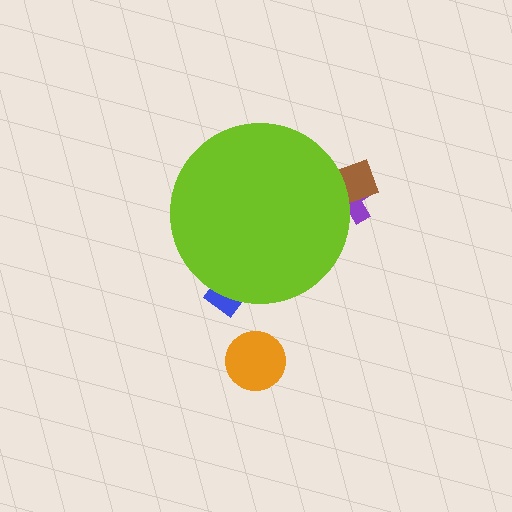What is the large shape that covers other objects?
A lime circle.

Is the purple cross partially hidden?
Yes, the purple cross is partially hidden behind the lime circle.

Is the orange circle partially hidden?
No, the orange circle is fully visible.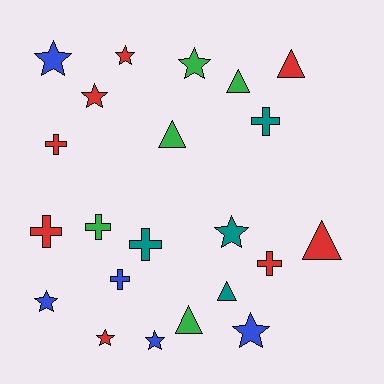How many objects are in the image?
There are 22 objects.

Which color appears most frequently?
Red, with 8 objects.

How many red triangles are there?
There are 2 red triangles.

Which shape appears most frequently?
Star, with 9 objects.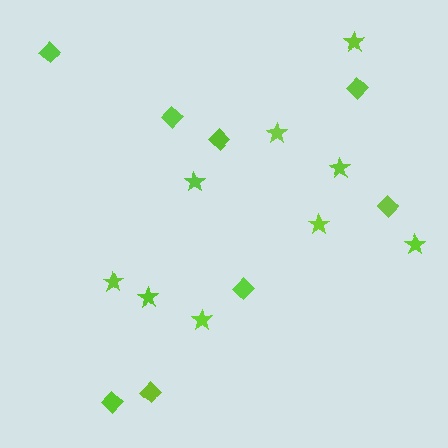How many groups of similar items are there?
There are 2 groups: one group of diamonds (8) and one group of stars (9).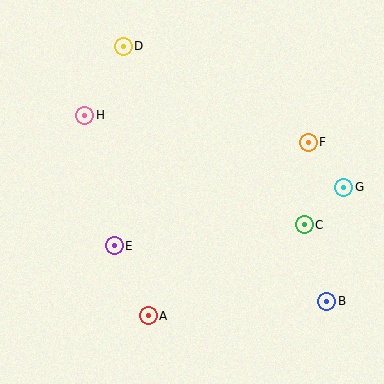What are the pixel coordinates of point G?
Point G is at (344, 187).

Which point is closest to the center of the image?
Point E at (114, 246) is closest to the center.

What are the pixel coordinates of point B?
Point B is at (327, 301).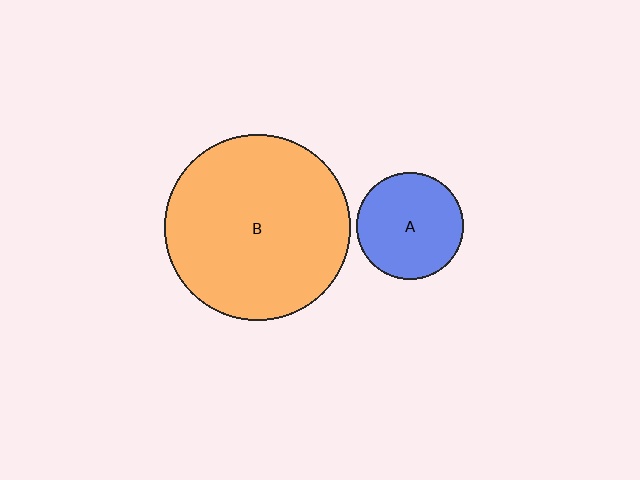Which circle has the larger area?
Circle B (orange).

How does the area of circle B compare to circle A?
Approximately 3.0 times.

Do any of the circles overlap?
No, none of the circles overlap.